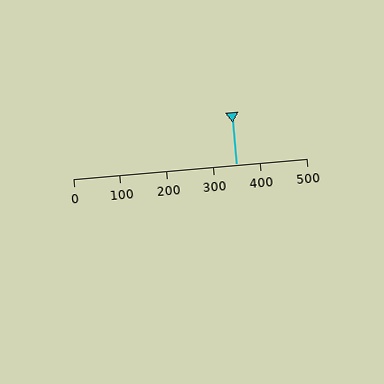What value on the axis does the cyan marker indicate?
The marker indicates approximately 350.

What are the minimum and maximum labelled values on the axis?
The axis runs from 0 to 500.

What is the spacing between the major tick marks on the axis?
The major ticks are spaced 100 apart.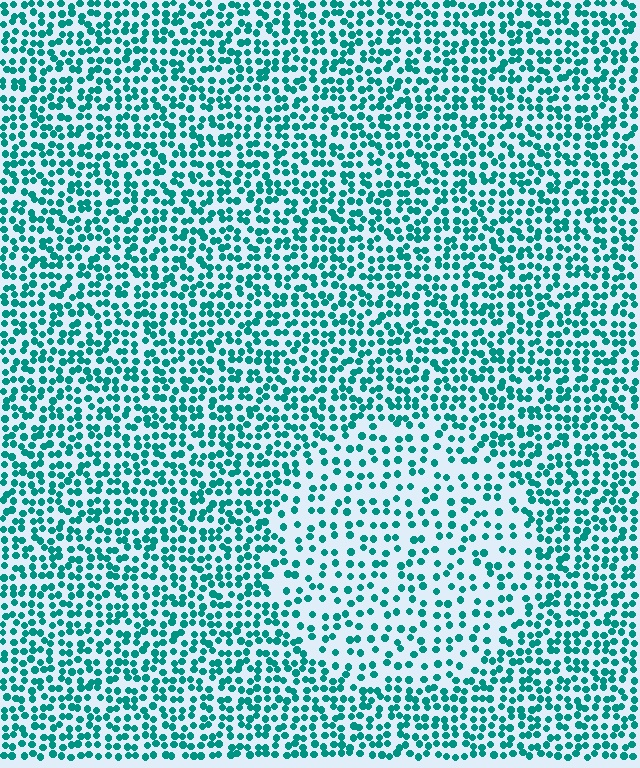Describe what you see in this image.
The image contains small teal elements arranged at two different densities. A circle-shaped region is visible where the elements are less densely packed than the surrounding area.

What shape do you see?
I see a circle.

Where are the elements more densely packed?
The elements are more densely packed outside the circle boundary.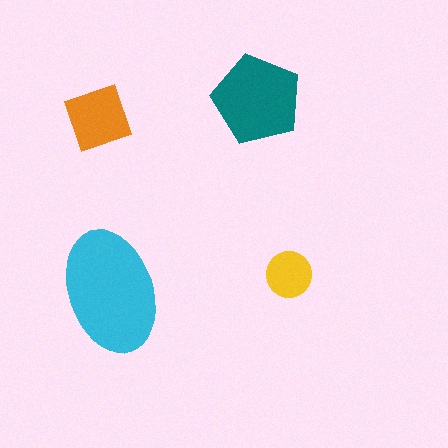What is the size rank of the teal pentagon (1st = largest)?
2nd.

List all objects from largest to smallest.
The cyan ellipse, the teal pentagon, the orange square, the yellow circle.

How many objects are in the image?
There are 4 objects in the image.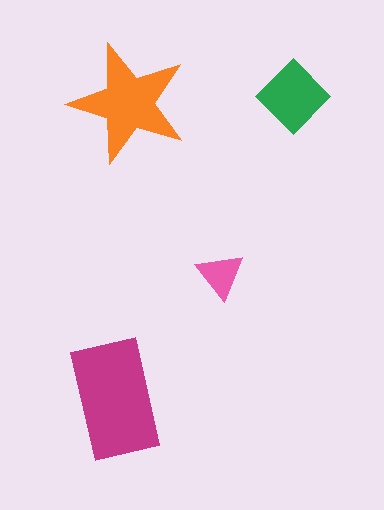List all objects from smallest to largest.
The pink triangle, the green diamond, the orange star, the magenta rectangle.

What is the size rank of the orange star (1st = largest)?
2nd.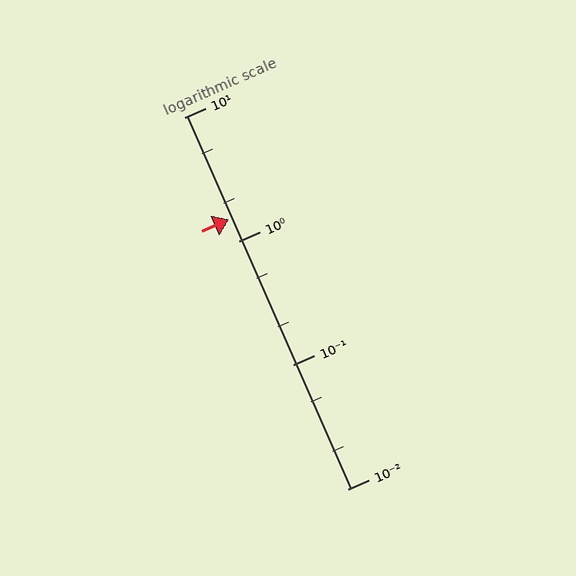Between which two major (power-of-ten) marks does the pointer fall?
The pointer is between 1 and 10.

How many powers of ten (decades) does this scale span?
The scale spans 3 decades, from 0.01 to 10.